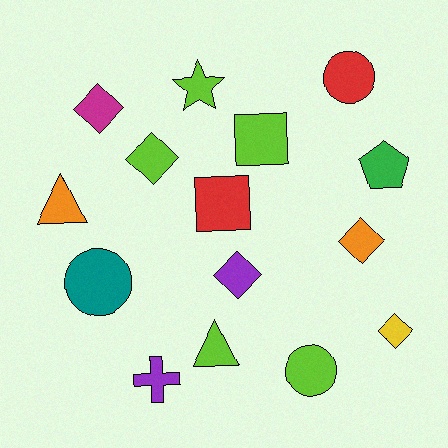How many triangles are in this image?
There are 2 triangles.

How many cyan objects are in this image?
There are no cyan objects.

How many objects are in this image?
There are 15 objects.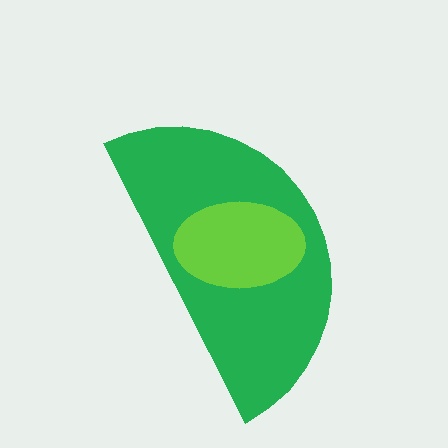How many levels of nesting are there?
2.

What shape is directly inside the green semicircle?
The lime ellipse.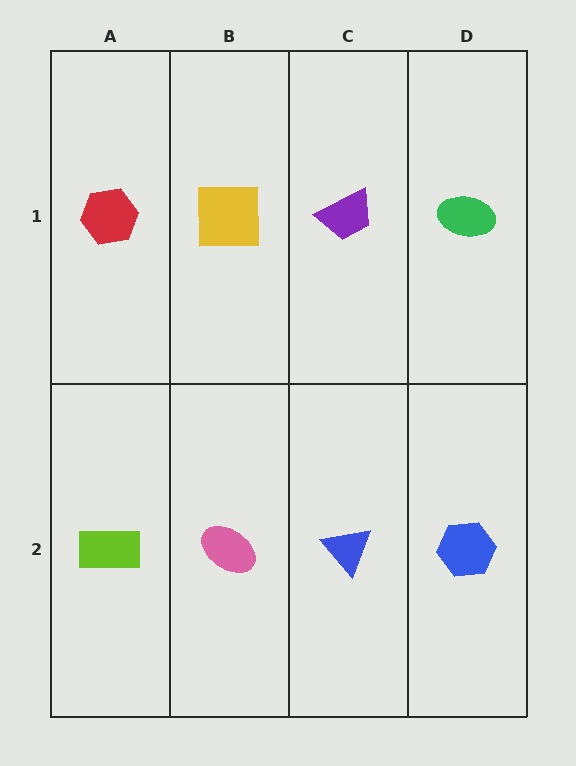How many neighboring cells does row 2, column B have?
3.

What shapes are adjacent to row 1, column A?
A lime rectangle (row 2, column A), a yellow square (row 1, column B).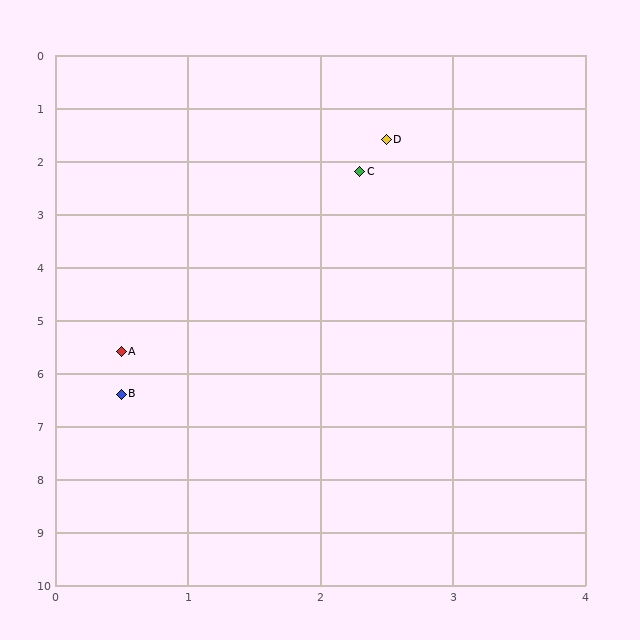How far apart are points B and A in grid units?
Points B and A are about 0.8 grid units apart.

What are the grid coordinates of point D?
Point D is at approximately (2.5, 1.6).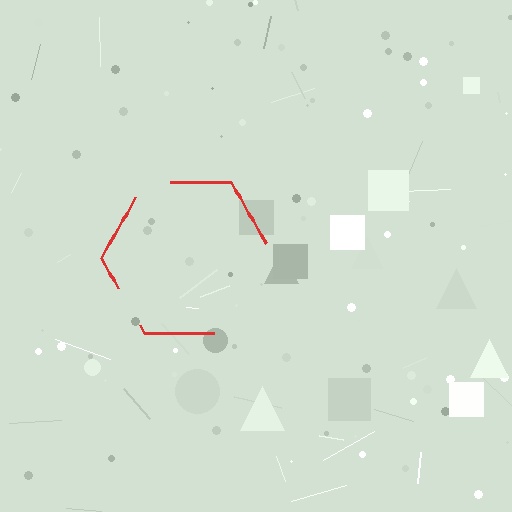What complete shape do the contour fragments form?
The contour fragments form a hexagon.